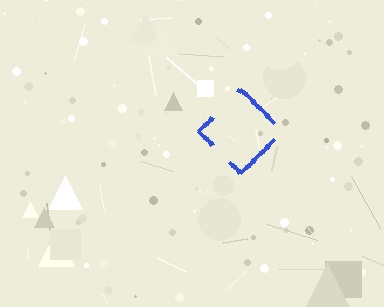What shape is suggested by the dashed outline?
The dashed outline suggests a diamond.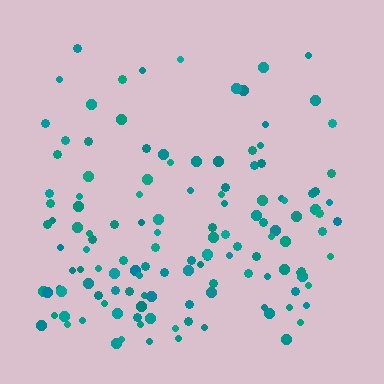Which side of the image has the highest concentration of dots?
The bottom.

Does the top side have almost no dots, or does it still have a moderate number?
Still a moderate number, just noticeably fewer than the bottom.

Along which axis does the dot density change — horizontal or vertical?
Vertical.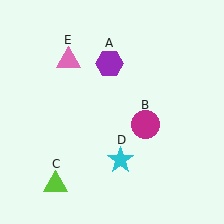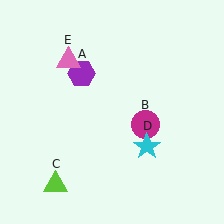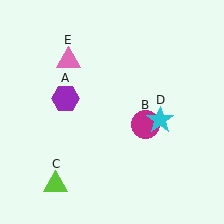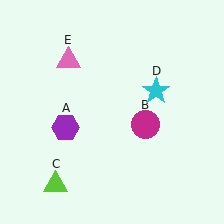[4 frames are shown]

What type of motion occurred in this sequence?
The purple hexagon (object A), cyan star (object D) rotated counterclockwise around the center of the scene.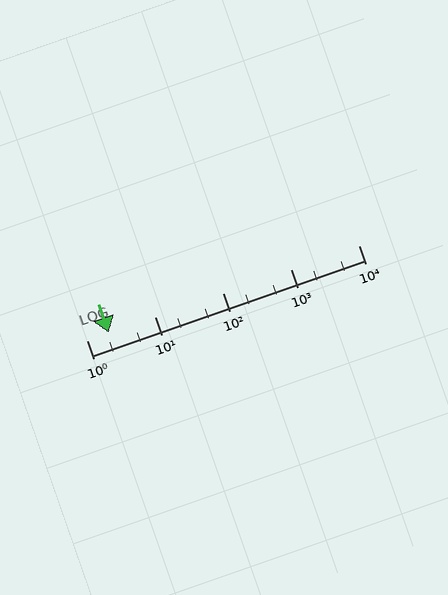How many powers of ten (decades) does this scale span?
The scale spans 4 decades, from 1 to 10000.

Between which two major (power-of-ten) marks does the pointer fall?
The pointer is between 1 and 10.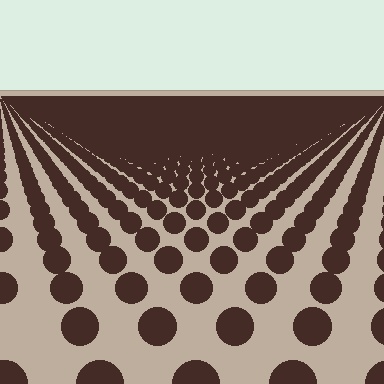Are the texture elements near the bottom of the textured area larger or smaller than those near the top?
Larger. Near the bottom, elements are closer to the viewer and appear at a bigger on-screen size.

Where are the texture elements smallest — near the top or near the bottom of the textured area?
Near the top.